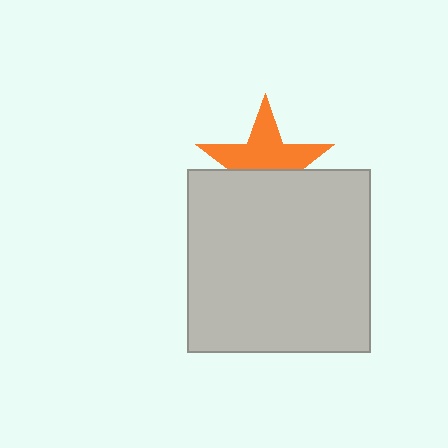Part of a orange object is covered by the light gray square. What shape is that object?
It is a star.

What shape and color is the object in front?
The object in front is a light gray square.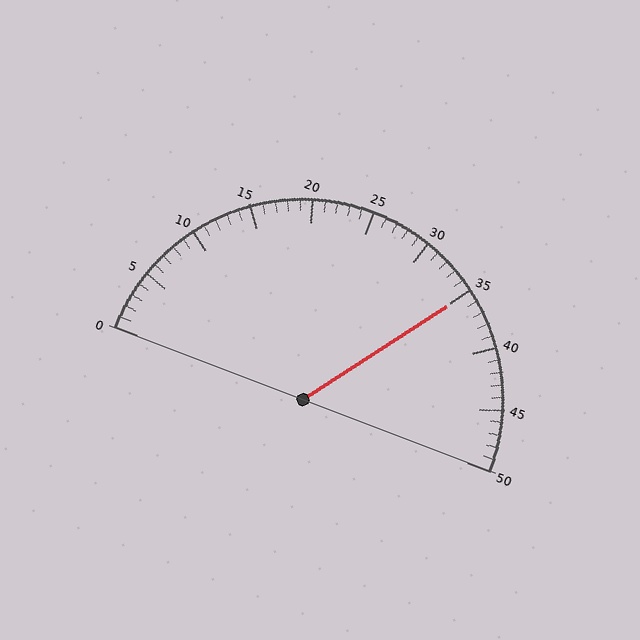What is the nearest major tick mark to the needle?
The nearest major tick mark is 35.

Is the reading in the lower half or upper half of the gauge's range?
The reading is in the upper half of the range (0 to 50).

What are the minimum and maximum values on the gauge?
The gauge ranges from 0 to 50.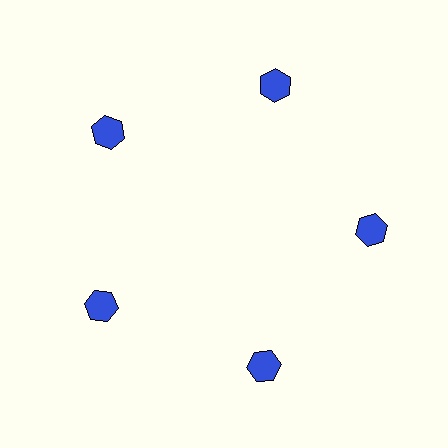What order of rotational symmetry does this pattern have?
This pattern has 5-fold rotational symmetry.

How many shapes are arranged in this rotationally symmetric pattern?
There are 5 shapes, arranged in 5 groups of 1.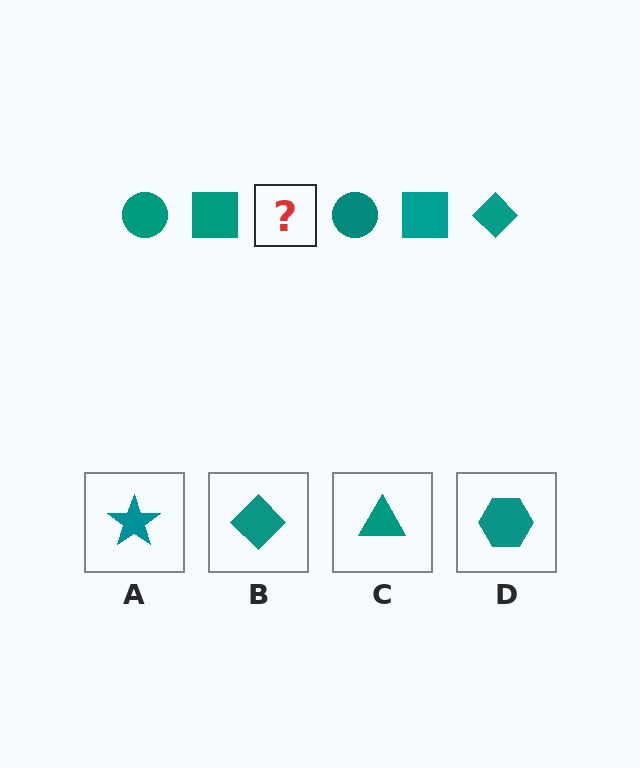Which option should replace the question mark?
Option B.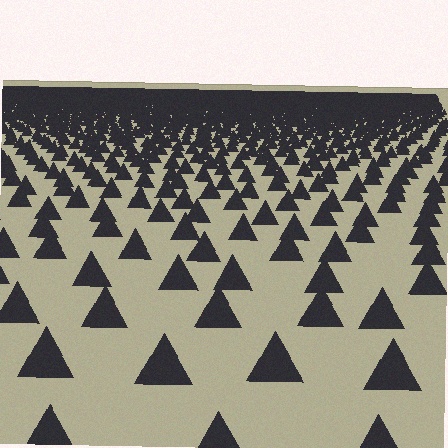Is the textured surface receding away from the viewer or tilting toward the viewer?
The surface is receding away from the viewer. Texture elements get smaller and denser toward the top.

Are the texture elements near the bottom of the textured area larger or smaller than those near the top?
Larger. Near the bottom, elements are closer to the viewer and appear at a bigger on-screen size.